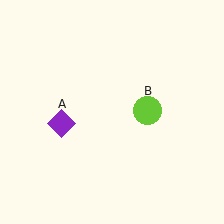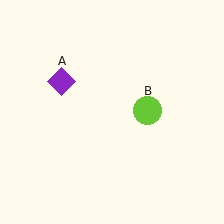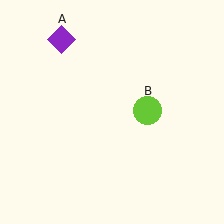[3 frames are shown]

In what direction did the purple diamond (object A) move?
The purple diamond (object A) moved up.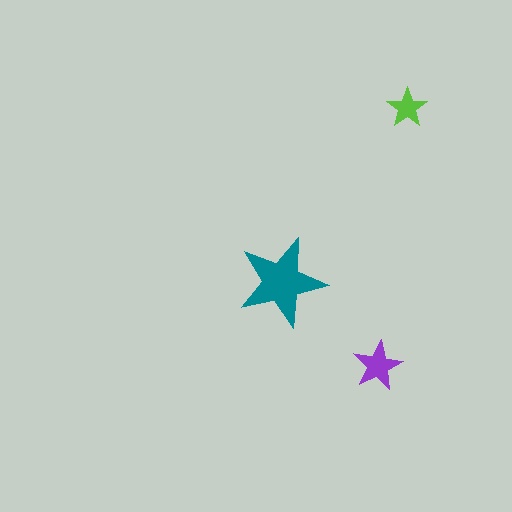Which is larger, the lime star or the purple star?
The purple one.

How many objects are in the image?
There are 3 objects in the image.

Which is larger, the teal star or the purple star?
The teal one.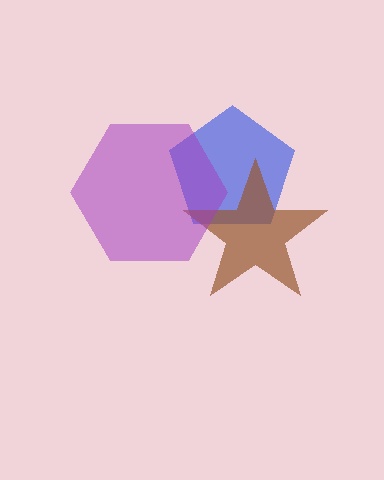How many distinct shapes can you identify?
There are 3 distinct shapes: a blue pentagon, a brown star, a purple hexagon.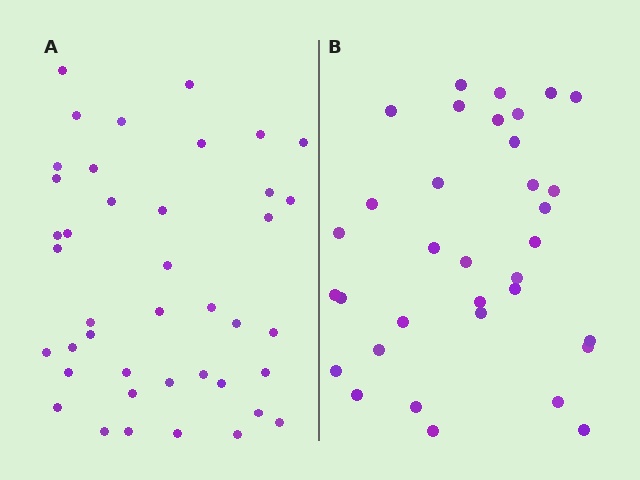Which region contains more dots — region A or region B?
Region A (the left region) has more dots.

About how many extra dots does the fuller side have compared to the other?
Region A has roughly 8 or so more dots than region B.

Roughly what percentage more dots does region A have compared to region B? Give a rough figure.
About 20% more.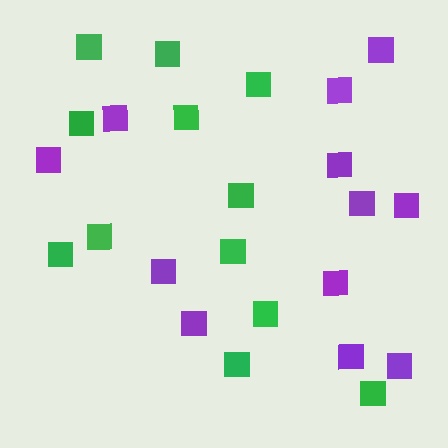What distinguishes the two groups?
There are 2 groups: one group of purple squares (12) and one group of green squares (12).